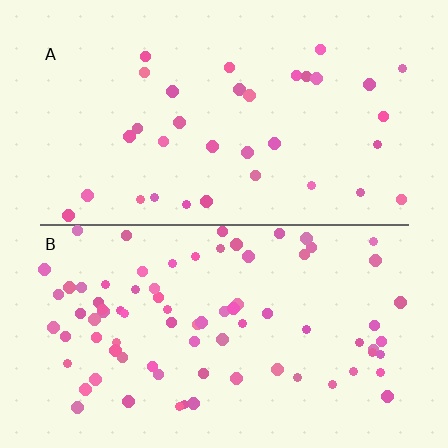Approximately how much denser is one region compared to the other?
Approximately 2.4× — region B over region A.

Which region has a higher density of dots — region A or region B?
B (the bottom).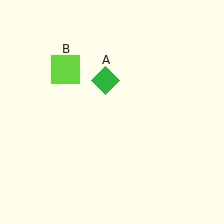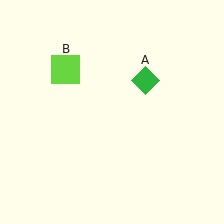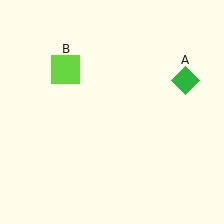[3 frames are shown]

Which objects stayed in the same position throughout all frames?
Lime square (object B) remained stationary.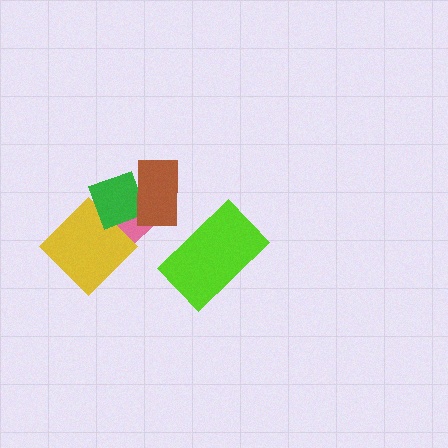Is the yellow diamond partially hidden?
Yes, it is partially covered by another shape.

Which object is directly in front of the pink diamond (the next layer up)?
The yellow diamond is directly in front of the pink diamond.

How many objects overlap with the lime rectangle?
0 objects overlap with the lime rectangle.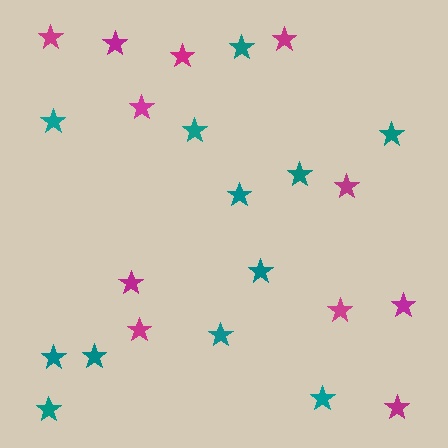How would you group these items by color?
There are 2 groups: one group of teal stars (12) and one group of magenta stars (11).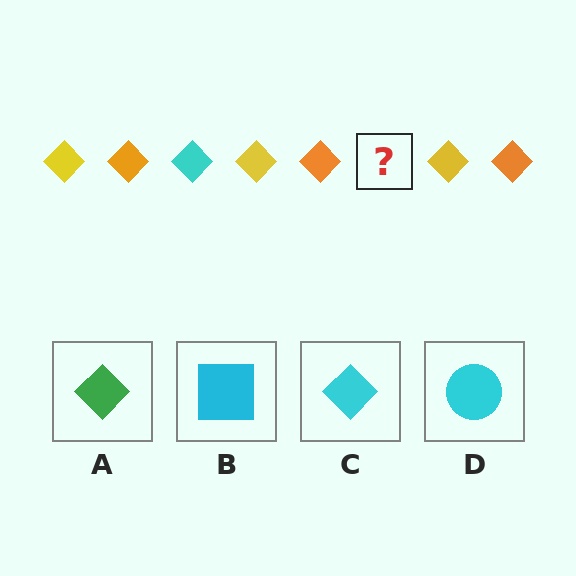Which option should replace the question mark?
Option C.